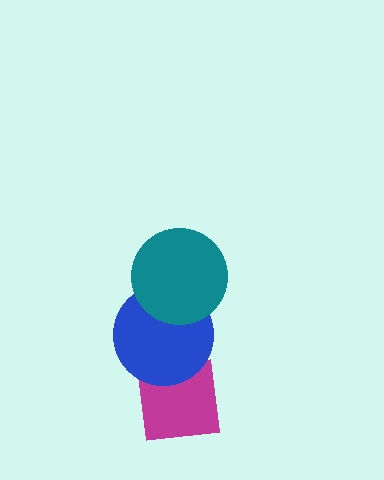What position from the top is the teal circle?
The teal circle is 1st from the top.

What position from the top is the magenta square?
The magenta square is 3rd from the top.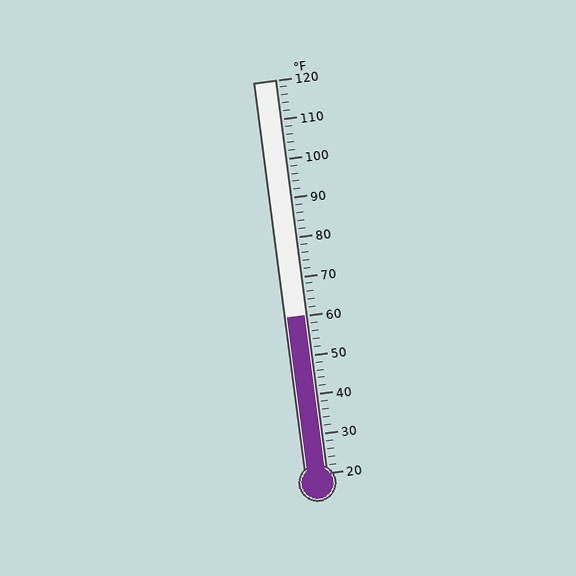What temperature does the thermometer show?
The thermometer shows approximately 60°F.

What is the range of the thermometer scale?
The thermometer scale ranges from 20°F to 120°F.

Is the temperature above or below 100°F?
The temperature is below 100°F.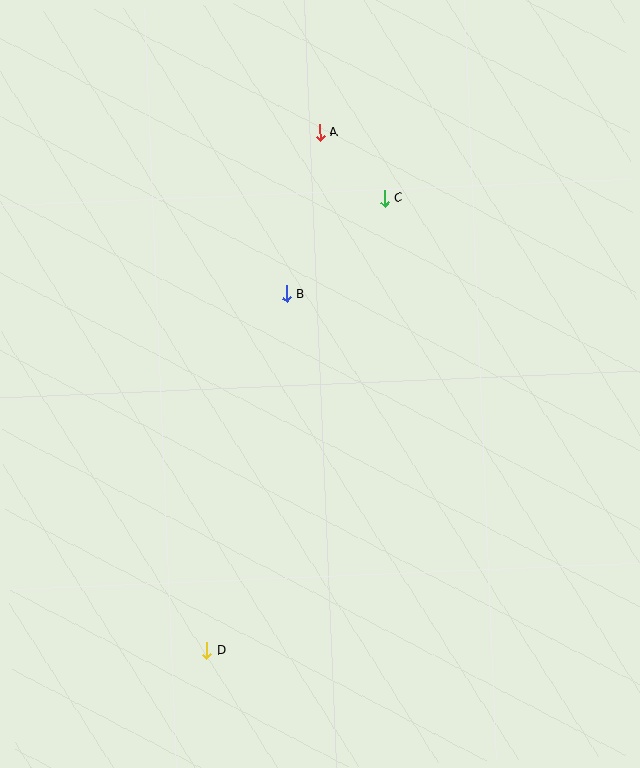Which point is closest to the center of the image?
Point B at (286, 294) is closest to the center.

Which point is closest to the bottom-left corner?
Point D is closest to the bottom-left corner.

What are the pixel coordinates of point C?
Point C is at (385, 198).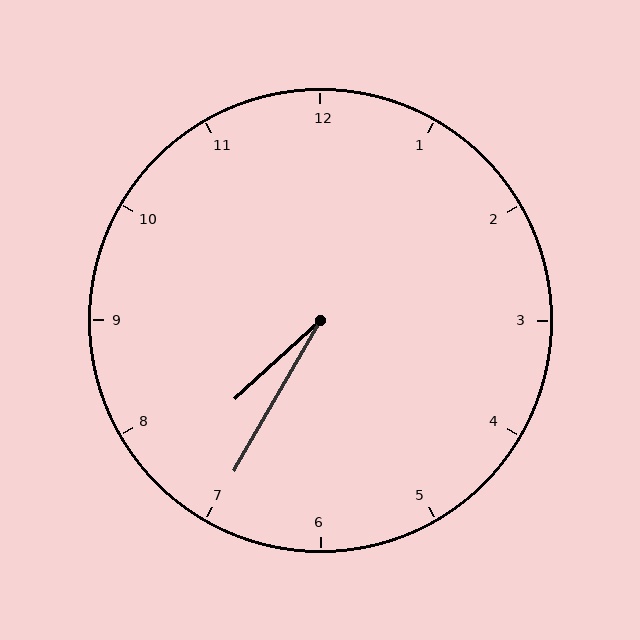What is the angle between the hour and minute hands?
Approximately 18 degrees.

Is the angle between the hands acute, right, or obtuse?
It is acute.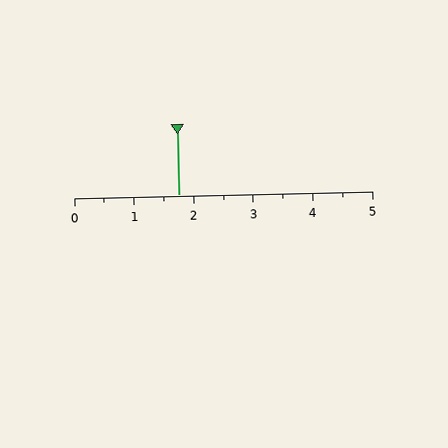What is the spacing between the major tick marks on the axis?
The major ticks are spaced 1 apart.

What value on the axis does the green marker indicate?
The marker indicates approximately 1.8.